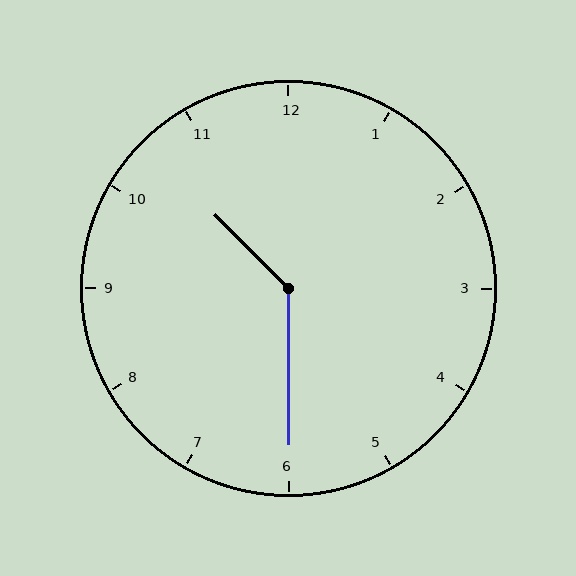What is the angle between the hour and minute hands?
Approximately 135 degrees.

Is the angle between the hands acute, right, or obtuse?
It is obtuse.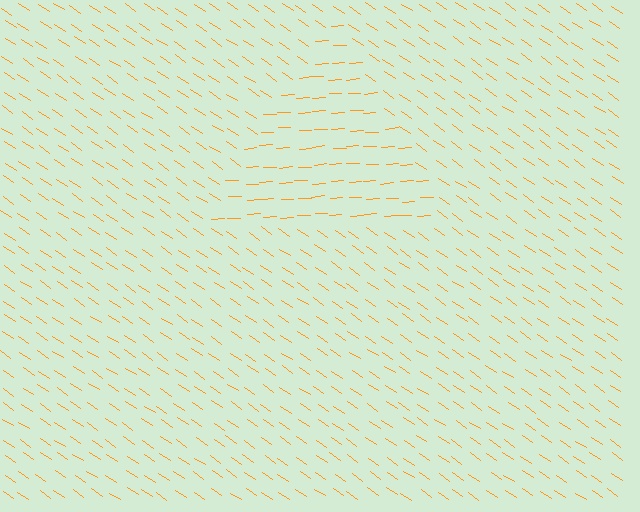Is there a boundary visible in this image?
Yes, there is a texture boundary formed by a change in line orientation.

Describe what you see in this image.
The image is filled with small orange line segments. A triangle region in the image has lines oriented differently from the surrounding lines, creating a visible texture boundary.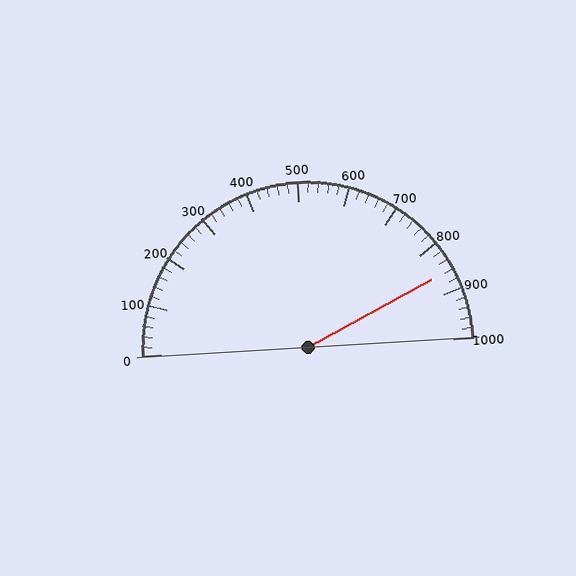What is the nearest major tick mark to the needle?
The nearest major tick mark is 900.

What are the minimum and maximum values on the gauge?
The gauge ranges from 0 to 1000.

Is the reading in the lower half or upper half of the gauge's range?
The reading is in the upper half of the range (0 to 1000).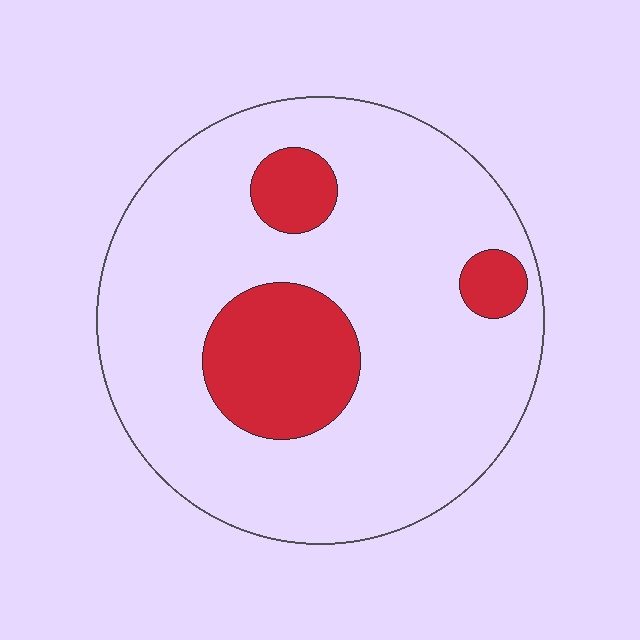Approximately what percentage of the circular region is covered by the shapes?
Approximately 20%.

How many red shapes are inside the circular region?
3.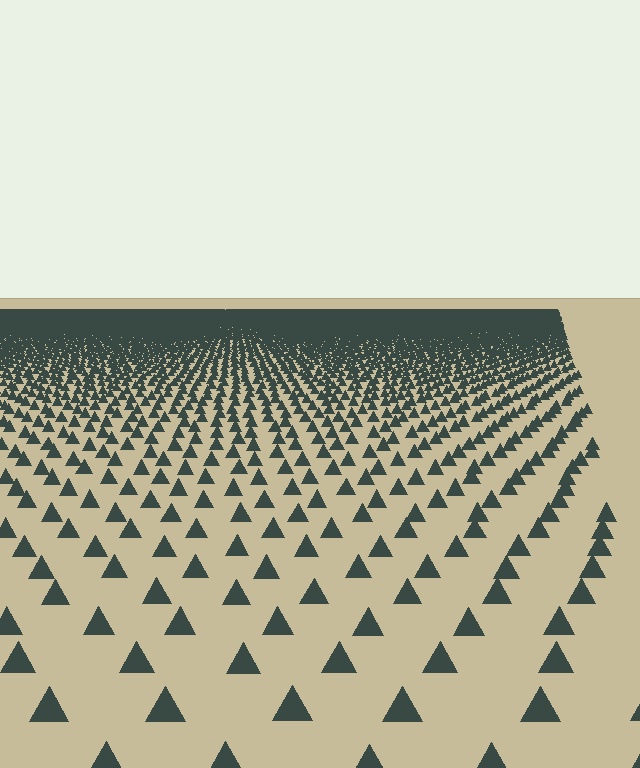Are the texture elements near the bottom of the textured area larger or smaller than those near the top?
Larger. Near the bottom, elements are closer to the viewer and appear at a bigger on-screen size.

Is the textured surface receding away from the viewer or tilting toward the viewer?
The surface is receding away from the viewer. Texture elements get smaller and denser toward the top.